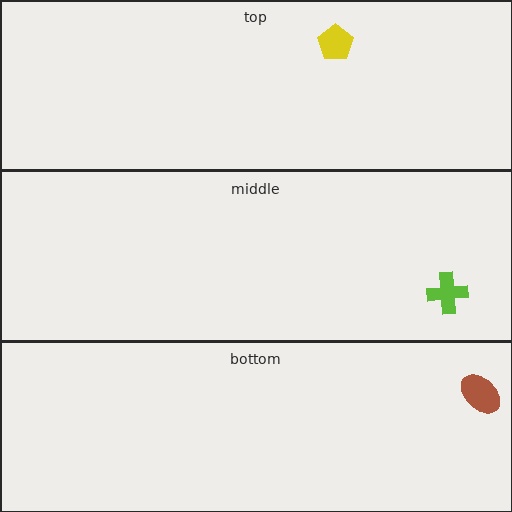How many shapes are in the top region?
1.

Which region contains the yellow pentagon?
The top region.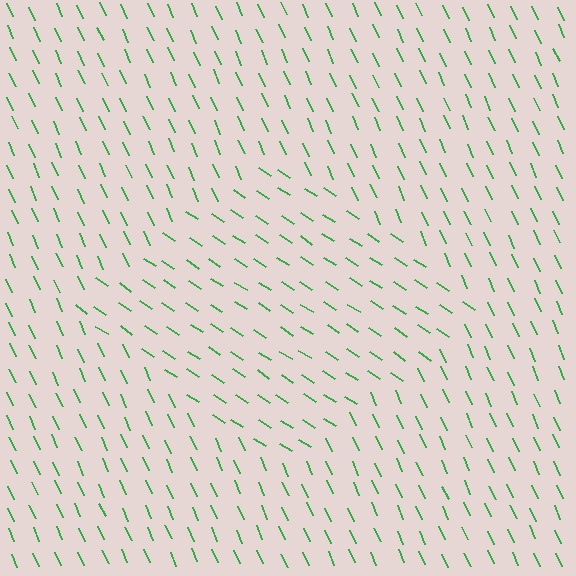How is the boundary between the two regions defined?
The boundary is defined purely by a change in line orientation (approximately 33 degrees difference). All lines are the same color and thickness.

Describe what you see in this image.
The image is filled with small green line segments. A diamond region in the image has lines oriented differently from the surrounding lines, creating a visible texture boundary.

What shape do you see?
I see a diamond.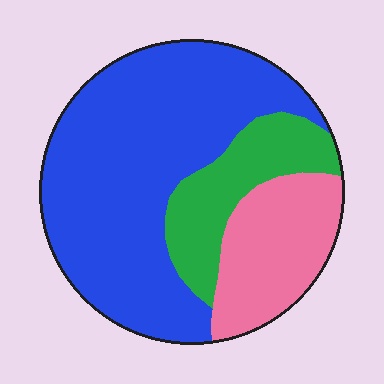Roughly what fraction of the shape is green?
Green covers about 20% of the shape.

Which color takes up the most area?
Blue, at roughly 60%.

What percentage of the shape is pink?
Pink covers 21% of the shape.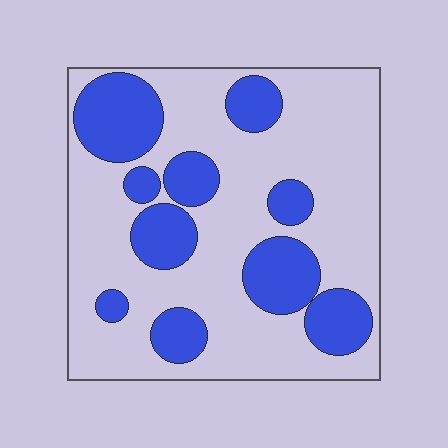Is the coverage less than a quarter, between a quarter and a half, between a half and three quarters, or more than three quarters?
Between a quarter and a half.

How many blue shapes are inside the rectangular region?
10.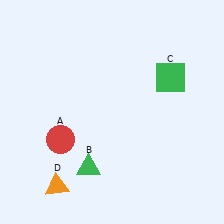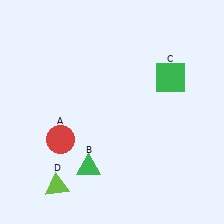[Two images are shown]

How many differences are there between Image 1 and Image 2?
There is 1 difference between the two images.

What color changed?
The triangle (D) changed from orange in Image 1 to lime in Image 2.